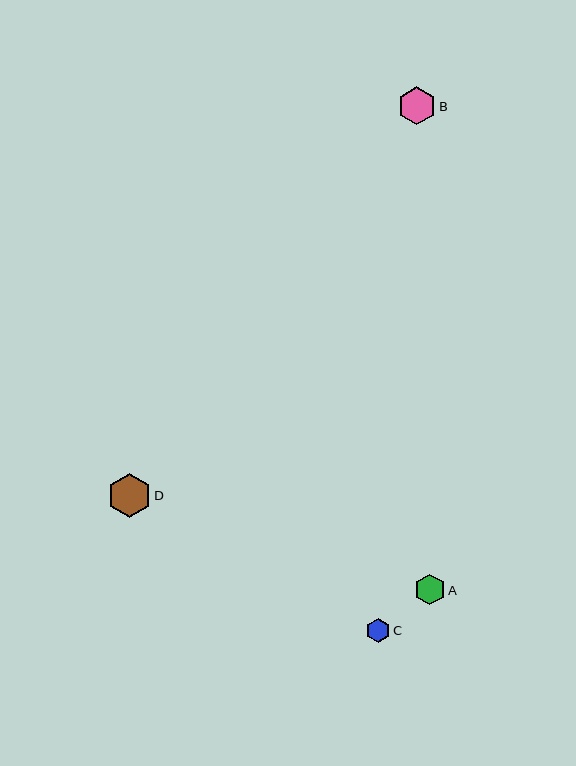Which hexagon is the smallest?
Hexagon C is the smallest with a size of approximately 24 pixels.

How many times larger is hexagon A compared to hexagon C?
Hexagon A is approximately 1.3 times the size of hexagon C.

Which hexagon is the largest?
Hexagon D is the largest with a size of approximately 44 pixels.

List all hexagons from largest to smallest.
From largest to smallest: D, B, A, C.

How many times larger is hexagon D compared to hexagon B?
Hexagon D is approximately 1.1 times the size of hexagon B.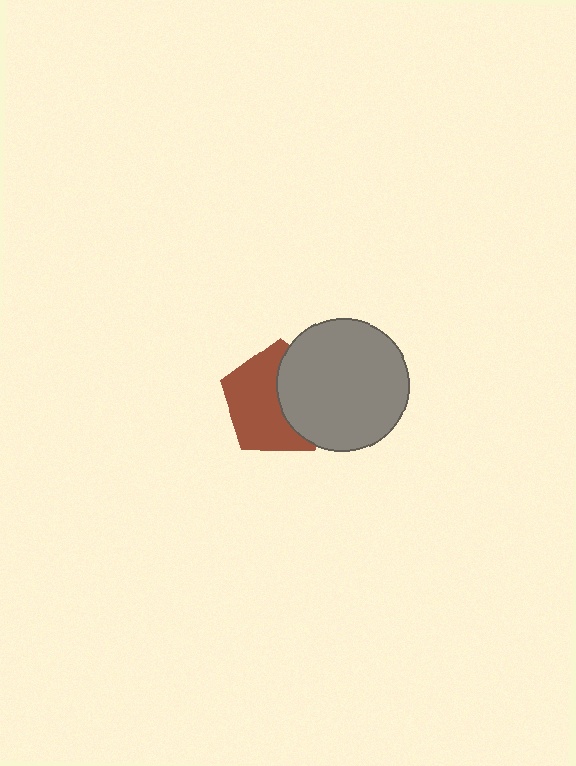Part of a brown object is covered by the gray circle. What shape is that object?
It is a pentagon.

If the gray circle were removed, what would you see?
You would see the complete brown pentagon.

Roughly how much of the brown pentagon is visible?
About half of it is visible (roughly 58%).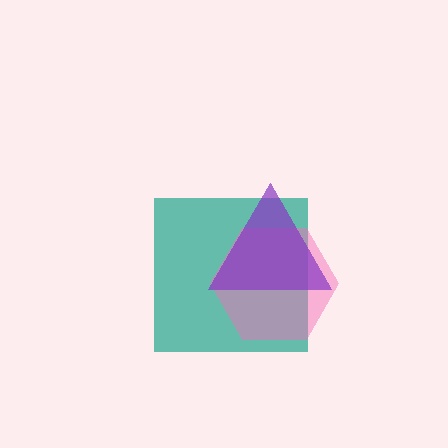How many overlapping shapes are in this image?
There are 3 overlapping shapes in the image.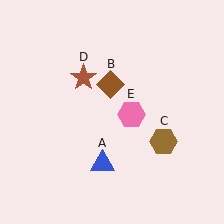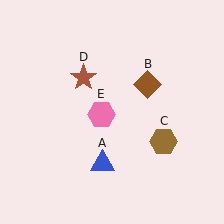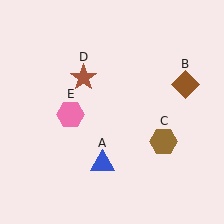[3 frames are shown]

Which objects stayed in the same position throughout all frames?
Blue triangle (object A) and brown hexagon (object C) and brown star (object D) remained stationary.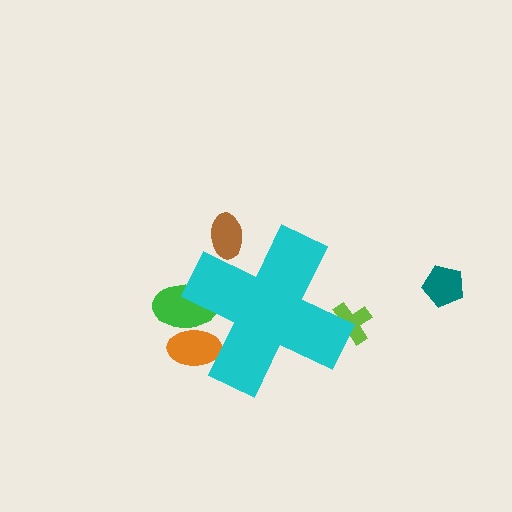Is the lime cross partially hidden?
Yes, the lime cross is partially hidden behind the cyan cross.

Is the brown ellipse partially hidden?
Yes, the brown ellipse is partially hidden behind the cyan cross.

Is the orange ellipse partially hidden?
Yes, the orange ellipse is partially hidden behind the cyan cross.